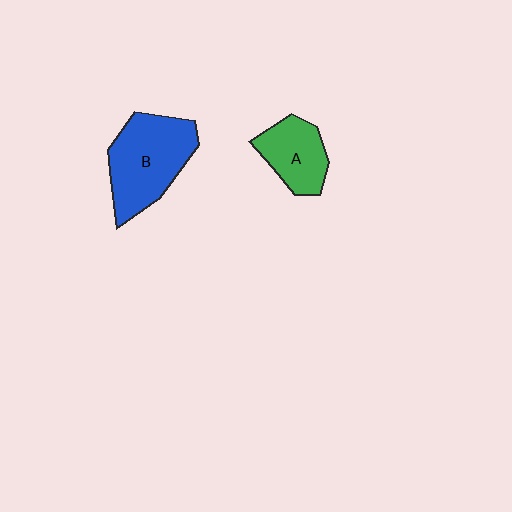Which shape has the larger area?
Shape B (blue).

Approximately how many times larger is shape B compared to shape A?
Approximately 1.6 times.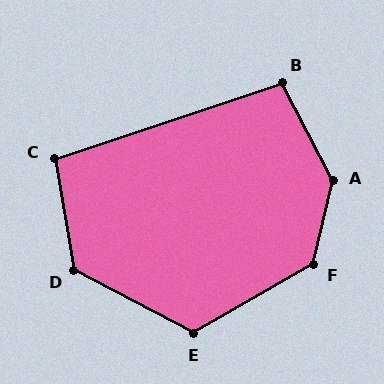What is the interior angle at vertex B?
Approximately 99 degrees (obtuse).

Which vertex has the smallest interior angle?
C, at approximately 98 degrees.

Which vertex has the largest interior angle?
A, at approximately 139 degrees.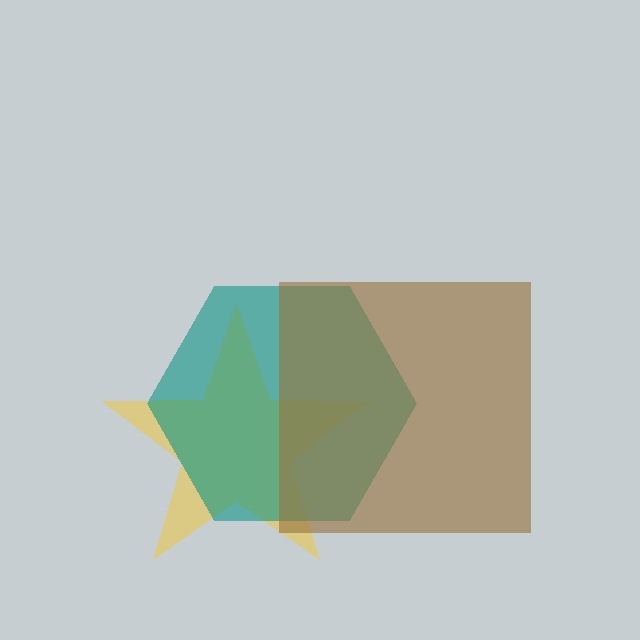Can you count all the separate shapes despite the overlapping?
Yes, there are 3 separate shapes.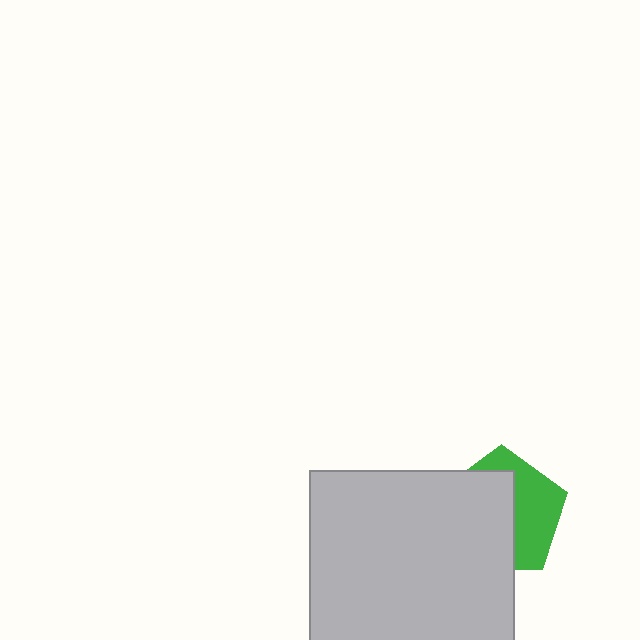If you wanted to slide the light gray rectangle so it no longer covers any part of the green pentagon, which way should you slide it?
Slide it left — that is the most direct way to separate the two shapes.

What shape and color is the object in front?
The object in front is a light gray rectangle.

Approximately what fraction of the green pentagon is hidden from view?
Roughly 58% of the green pentagon is hidden behind the light gray rectangle.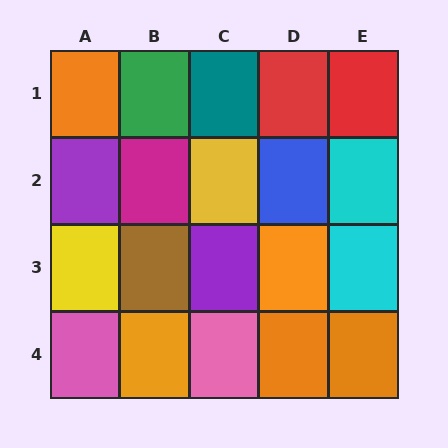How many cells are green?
1 cell is green.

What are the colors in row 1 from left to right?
Orange, green, teal, red, red.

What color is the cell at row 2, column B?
Magenta.